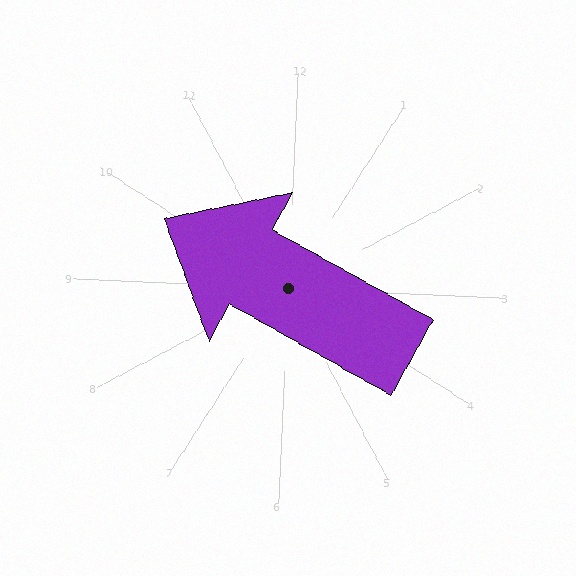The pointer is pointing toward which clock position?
Roughly 10 o'clock.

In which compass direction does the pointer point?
Northwest.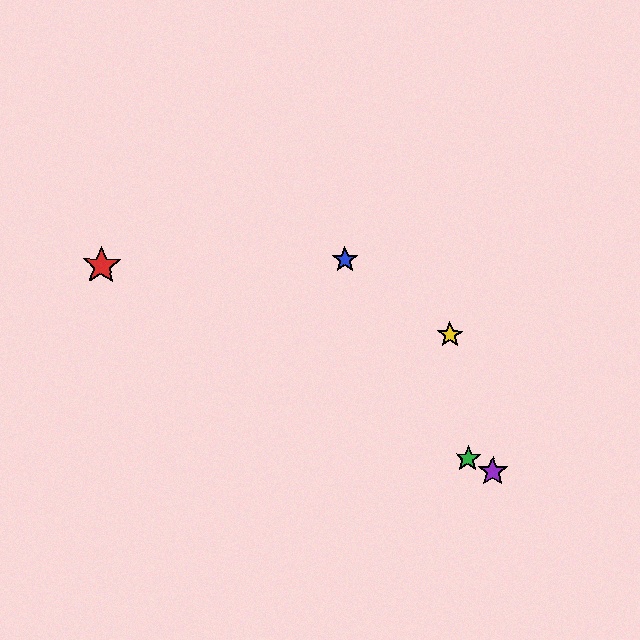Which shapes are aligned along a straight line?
The red star, the green star, the purple star are aligned along a straight line.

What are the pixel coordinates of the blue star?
The blue star is at (344, 260).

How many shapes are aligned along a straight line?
3 shapes (the red star, the green star, the purple star) are aligned along a straight line.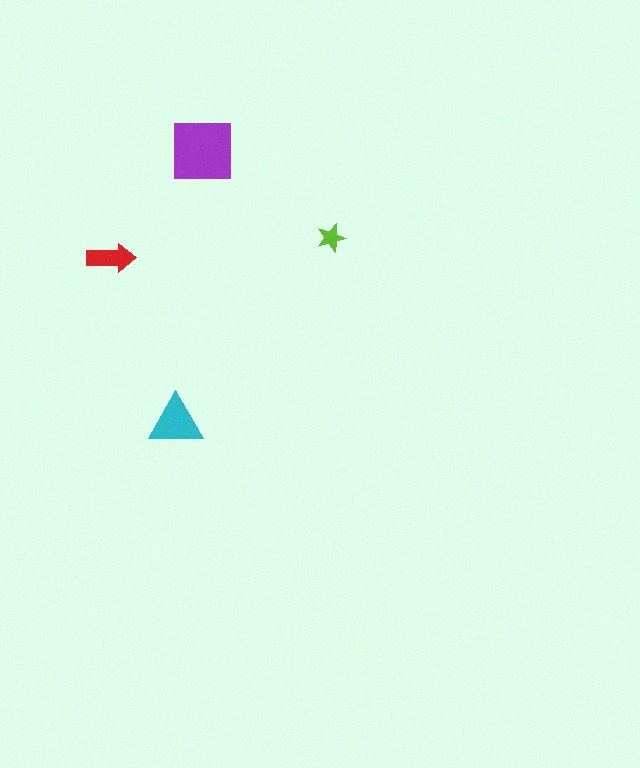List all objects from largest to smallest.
The purple square, the cyan triangle, the red arrow, the lime star.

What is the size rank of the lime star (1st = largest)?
4th.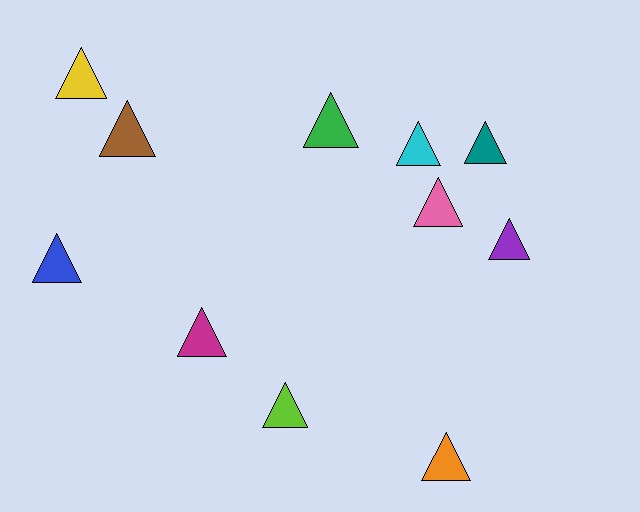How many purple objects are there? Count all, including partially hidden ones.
There is 1 purple object.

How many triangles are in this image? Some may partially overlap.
There are 11 triangles.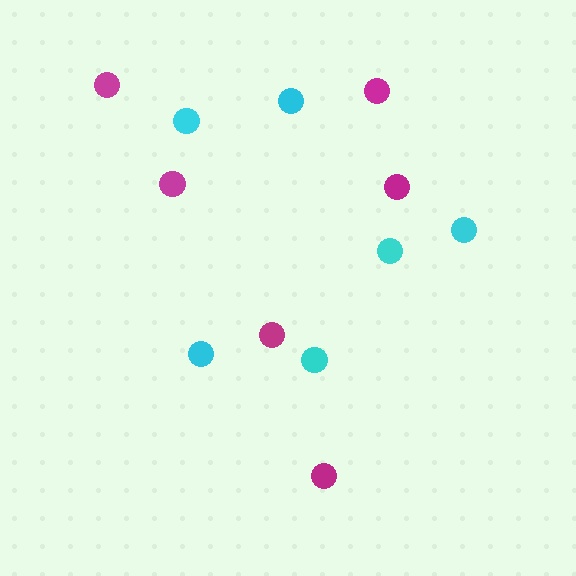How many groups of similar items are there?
There are 2 groups: one group of magenta circles (6) and one group of cyan circles (6).